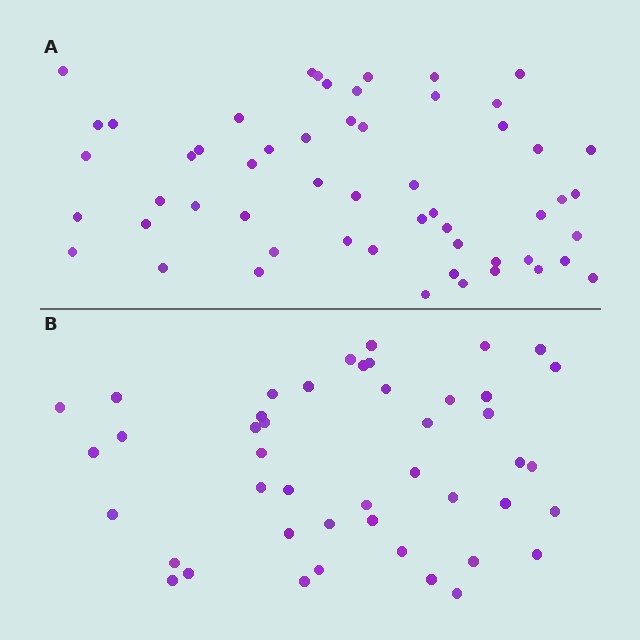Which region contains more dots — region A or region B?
Region A (the top region) has more dots.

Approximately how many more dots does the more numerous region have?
Region A has roughly 10 or so more dots than region B.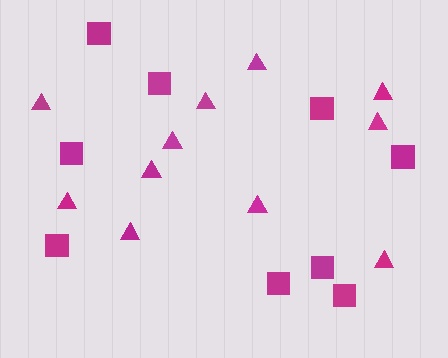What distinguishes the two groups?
There are 2 groups: one group of squares (9) and one group of triangles (11).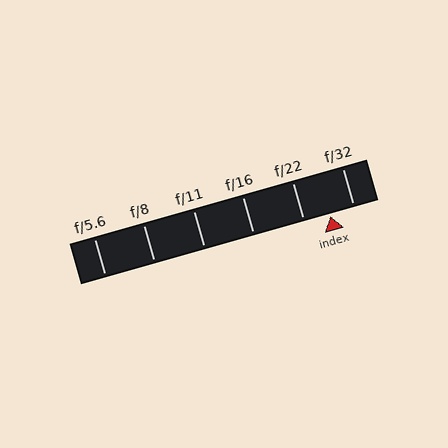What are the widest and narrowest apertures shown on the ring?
The widest aperture shown is f/5.6 and the narrowest is f/32.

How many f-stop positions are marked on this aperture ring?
There are 6 f-stop positions marked.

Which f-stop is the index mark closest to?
The index mark is closest to f/32.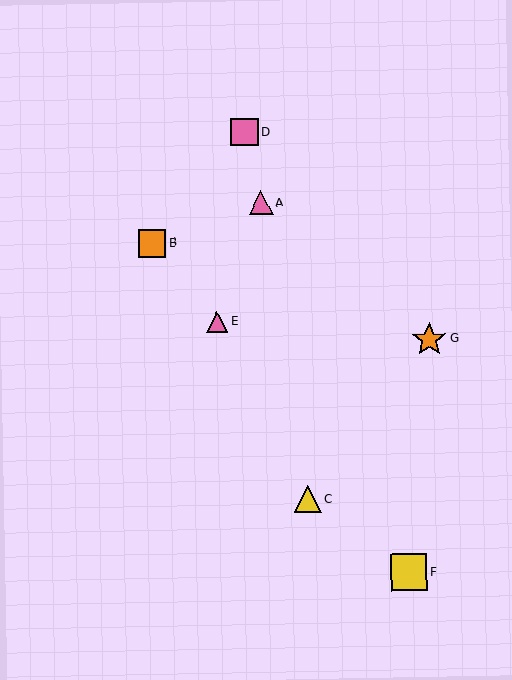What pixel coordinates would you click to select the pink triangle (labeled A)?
Click at (261, 202) to select the pink triangle A.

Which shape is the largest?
The yellow square (labeled F) is the largest.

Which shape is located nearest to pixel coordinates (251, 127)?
The pink square (labeled D) at (244, 132) is nearest to that location.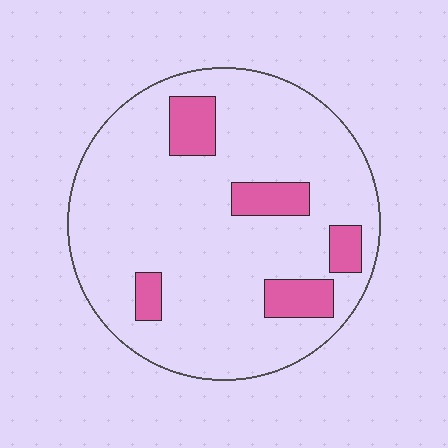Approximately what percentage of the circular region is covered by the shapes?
Approximately 15%.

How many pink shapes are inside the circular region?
5.